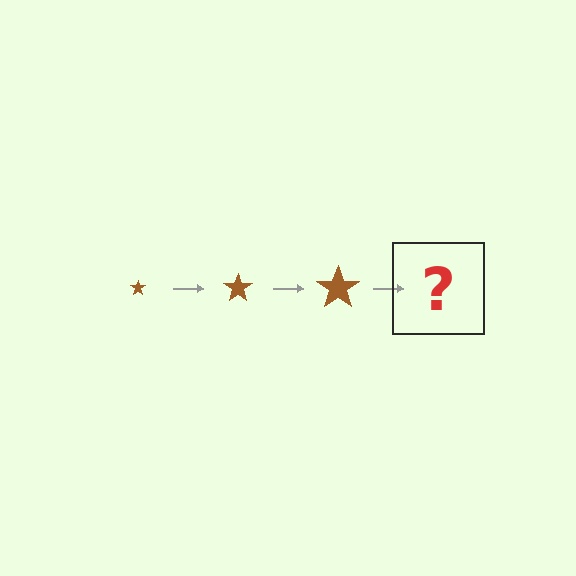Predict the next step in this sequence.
The next step is a brown star, larger than the previous one.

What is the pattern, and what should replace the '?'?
The pattern is that the star gets progressively larger each step. The '?' should be a brown star, larger than the previous one.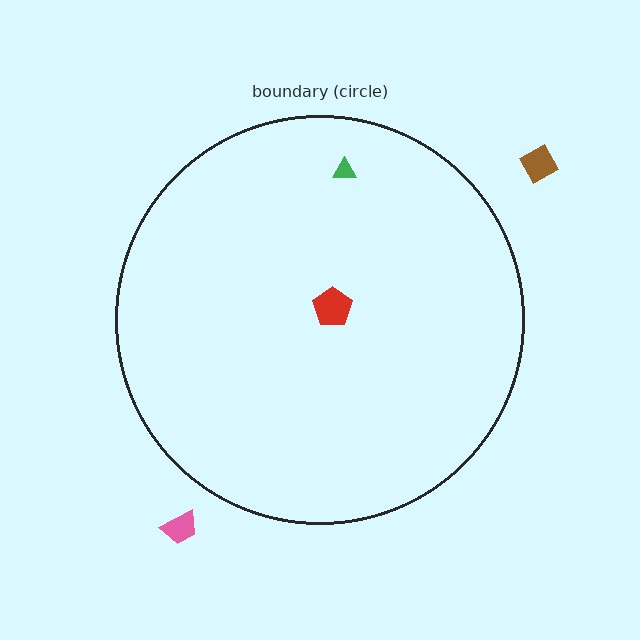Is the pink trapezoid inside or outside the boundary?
Outside.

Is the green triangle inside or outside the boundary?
Inside.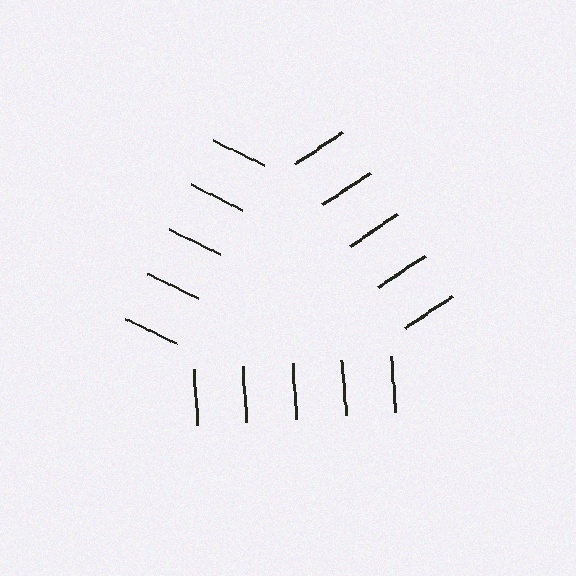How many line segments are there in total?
15 — 5 along each of the 3 edges.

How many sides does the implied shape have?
3 sides — the line-ends trace a triangle.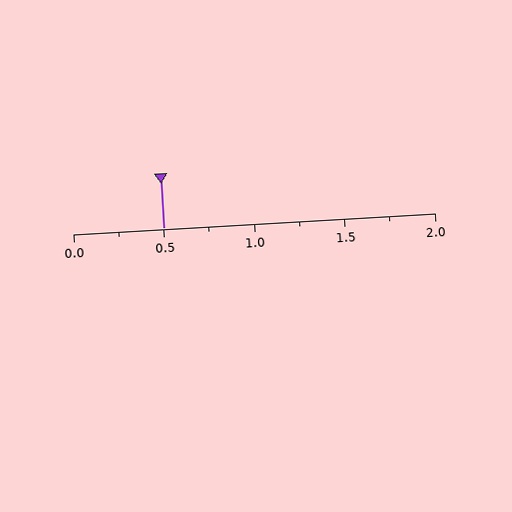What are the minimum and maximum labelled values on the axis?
The axis runs from 0.0 to 2.0.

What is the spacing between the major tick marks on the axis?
The major ticks are spaced 0.5 apart.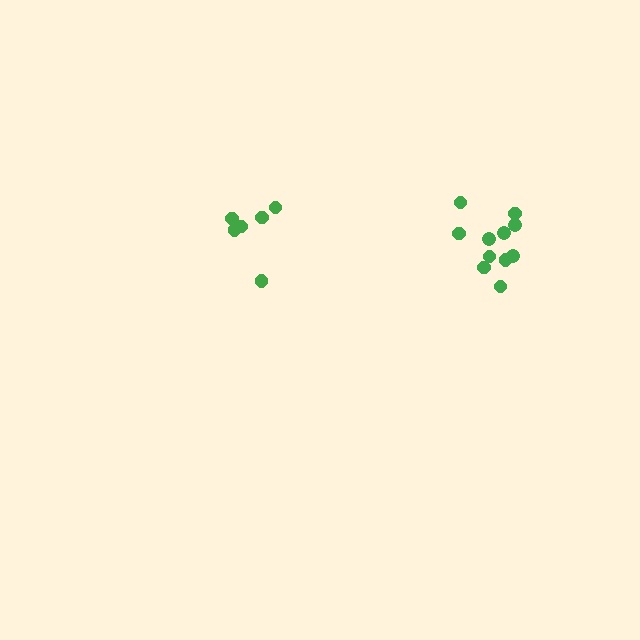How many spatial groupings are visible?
There are 2 spatial groupings.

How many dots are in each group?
Group 1: 11 dots, Group 2: 6 dots (17 total).